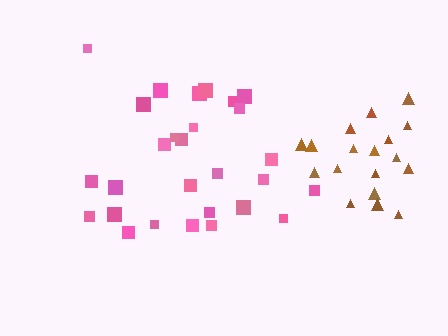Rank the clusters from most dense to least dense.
brown, pink.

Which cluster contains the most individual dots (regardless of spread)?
Pink (28).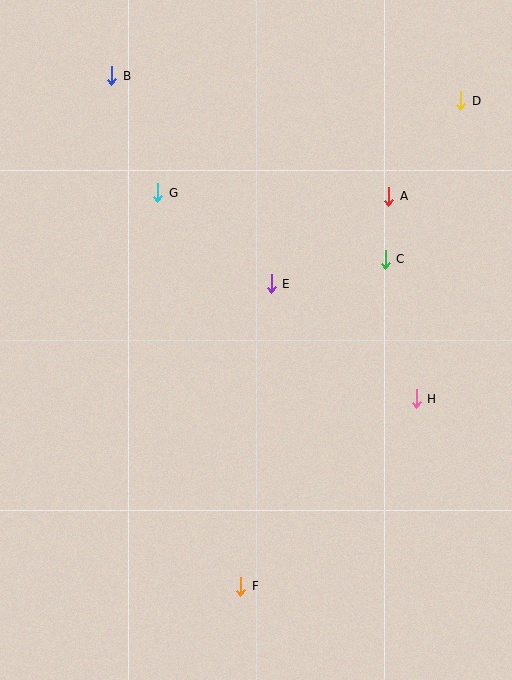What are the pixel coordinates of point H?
Point H is at (416, 399).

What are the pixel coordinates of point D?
Point D is at (461, 101).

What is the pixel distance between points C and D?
The distance between C and D is 176 pixels.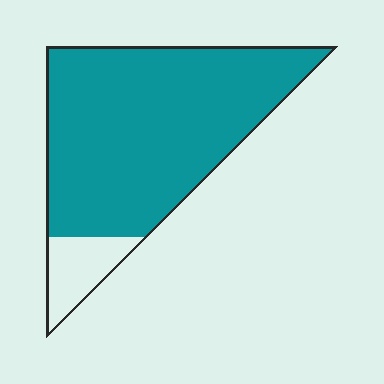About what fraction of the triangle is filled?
About seven eighths (7/8).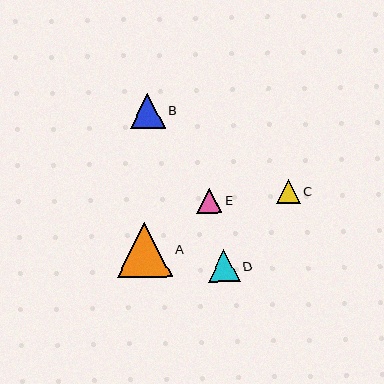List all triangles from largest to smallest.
From largest to smallest: A, B, D, E, C.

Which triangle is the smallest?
Triangle C is the smallest with a size of approximately 24 pixels.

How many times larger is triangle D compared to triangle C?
Triangle D is approximately 1.3 times the size of triangle C.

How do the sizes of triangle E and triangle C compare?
Triangle E and triangle C are approximately the same size.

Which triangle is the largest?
Triangle A is the largest with a size of approximately 55 pixels.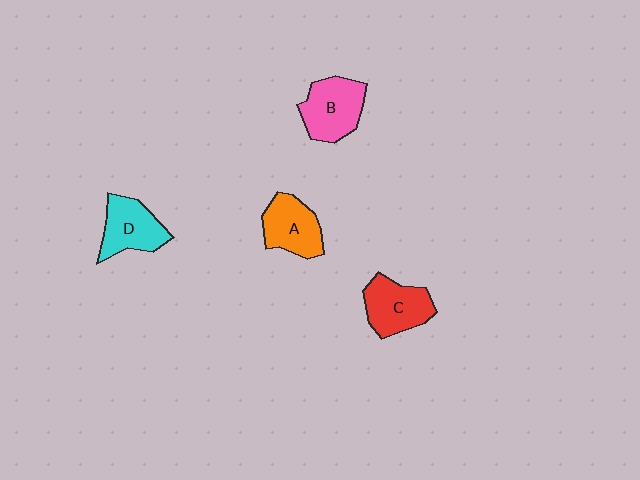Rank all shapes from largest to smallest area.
From largest to smallest: B (pink), C (red), D (cyan), A (orange).